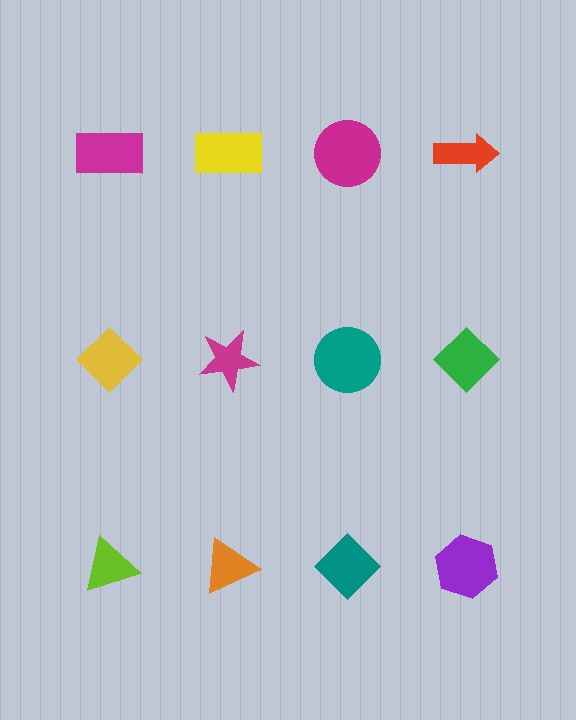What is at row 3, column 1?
A lime triangle.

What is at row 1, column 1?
A magenta rectangle.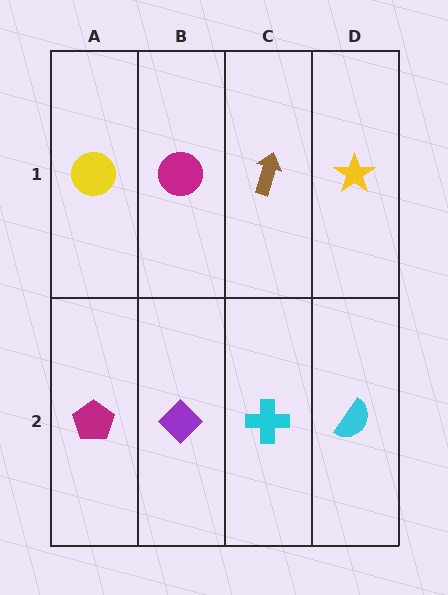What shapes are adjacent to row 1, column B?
A purple diamond (row 2, column B), a yellow circle (row 1, column A), a brown arrow (row 1, column C).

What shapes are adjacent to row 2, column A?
A yellow circle (row 1, column A), a purple diamond (row 2, column B).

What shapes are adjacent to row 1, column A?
A magenta pentagon (row 2, column A), a magenta circle (row 1, column B).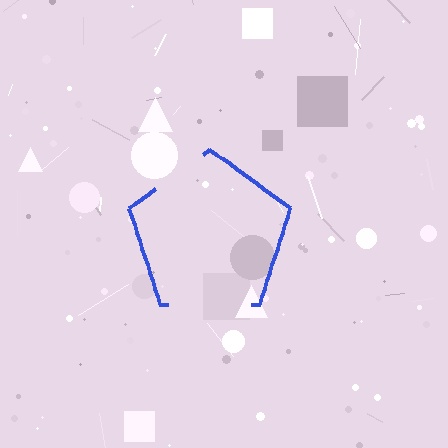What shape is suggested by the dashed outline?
The dashed outline suggests a pentagon.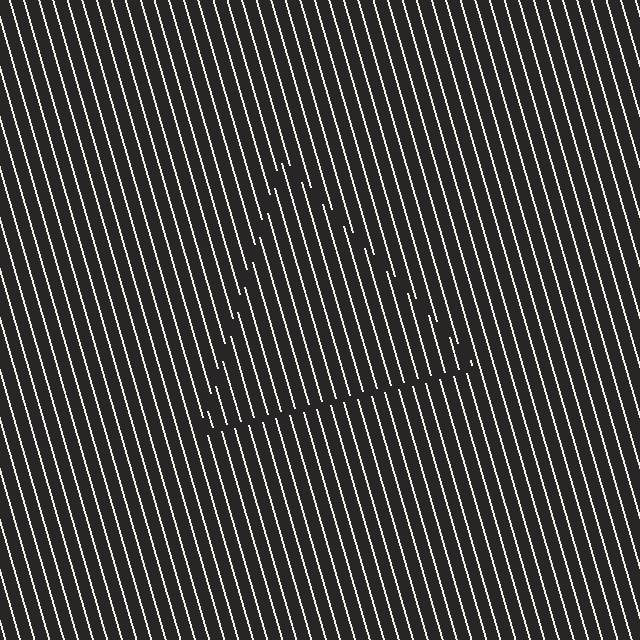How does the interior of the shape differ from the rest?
The interior of the shape contains the same grating, shifted by half a period — the contour is defined by the phase discontinuity where line-ends from the inner and outer gratings abut.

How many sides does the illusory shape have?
3 sides — the line-ends trace a triangle.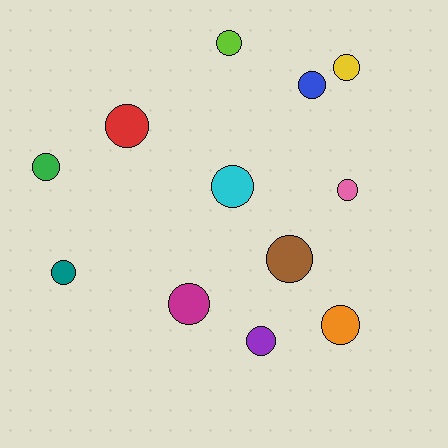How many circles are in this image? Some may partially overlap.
There are 12 circles.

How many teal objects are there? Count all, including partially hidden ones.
There is 1 teal object.